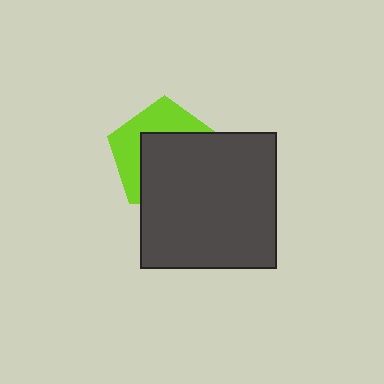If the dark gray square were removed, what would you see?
You would see the complete lime pentagon.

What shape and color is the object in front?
The object in front is a dark gray square.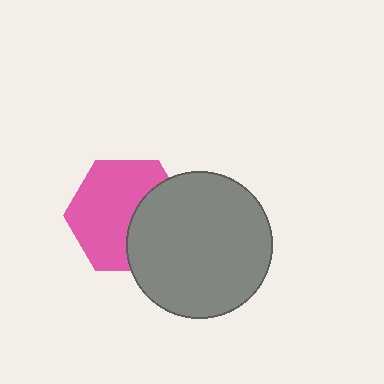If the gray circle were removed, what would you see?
You would see the complete pink hexagon.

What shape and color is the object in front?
The object in front is a gray circle.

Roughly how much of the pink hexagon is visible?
About half of it is visible (roughly 63%).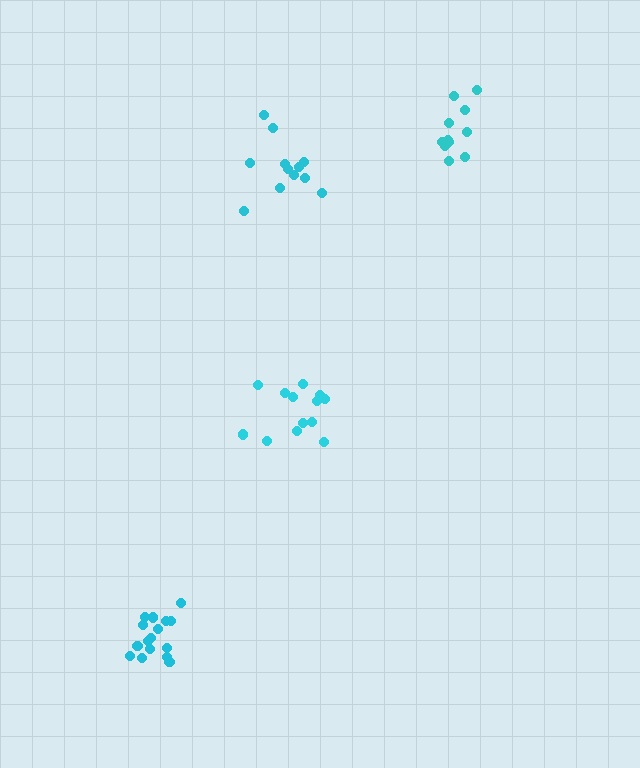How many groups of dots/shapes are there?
There are 4 groups.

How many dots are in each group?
Group 1: 16 dots, Group 2: 13 dots, Group 3: 12 dots, Group 4: 12 dots (53 total).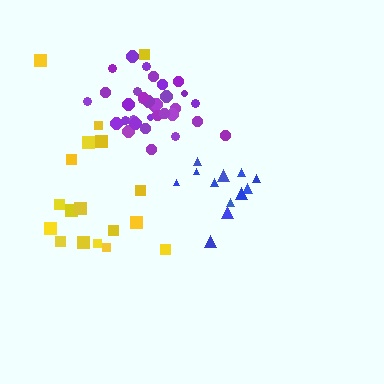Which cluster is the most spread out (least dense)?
Yellow.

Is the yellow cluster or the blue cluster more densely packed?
Blue.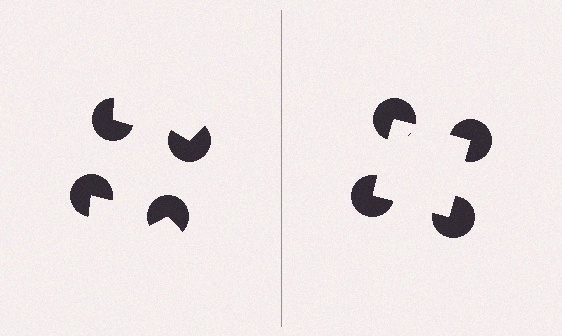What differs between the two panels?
The pac-man discs are positioned identically on both sides; only the wedge orientations differ. On the right they align to a square; on the left they are misaligned.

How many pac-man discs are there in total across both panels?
8 — 4 on each side.